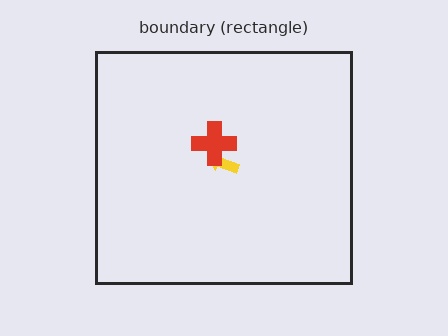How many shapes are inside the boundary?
2 inside, 0 outside.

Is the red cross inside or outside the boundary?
Inside.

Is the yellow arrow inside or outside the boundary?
Inside.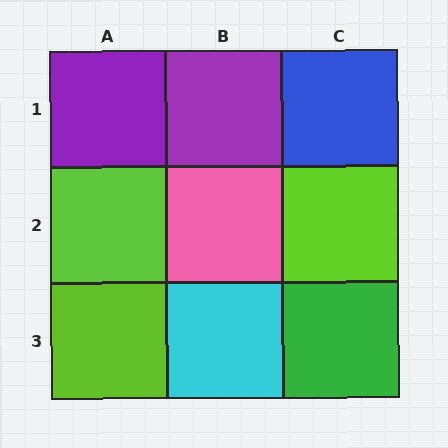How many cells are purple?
2 cells are purple.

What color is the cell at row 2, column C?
Lime.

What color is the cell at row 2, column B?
Pink.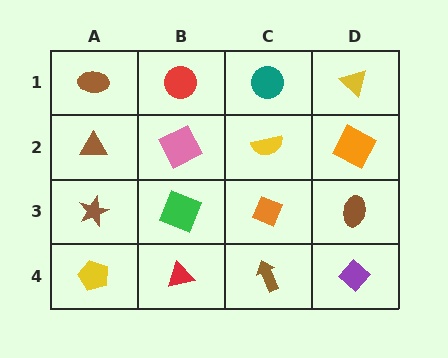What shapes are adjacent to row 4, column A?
A brown star (row 3, column A), a red triangle (row 4, column B).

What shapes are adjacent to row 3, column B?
A pink square (row 2, column B), a red triangle (row 4, column B), a brown star (row 3, column A), an orange diamond (row 3, column C).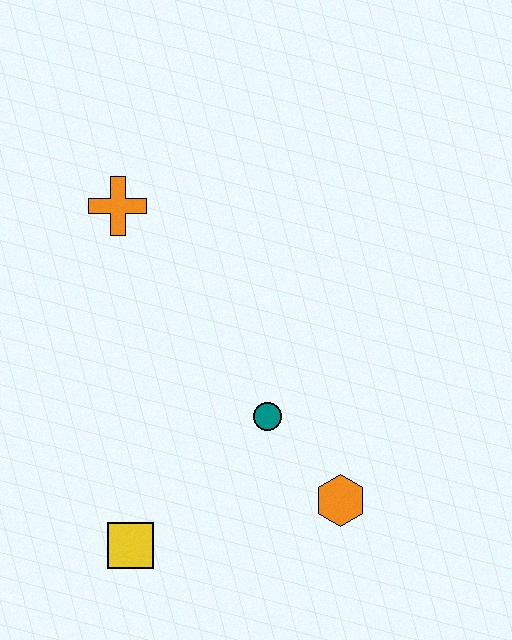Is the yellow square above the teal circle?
No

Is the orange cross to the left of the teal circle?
Yes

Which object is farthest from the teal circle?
The orange cross is farthest from the teal circle.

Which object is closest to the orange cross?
The teal circle is closest to the orange cross.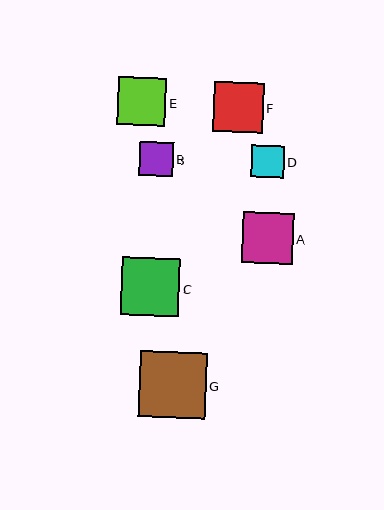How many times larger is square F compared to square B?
Square F is approximately 1.5 times the size of square B.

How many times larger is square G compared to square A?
Square G is approximately 1.3 times the size of square A.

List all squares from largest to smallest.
From largest to smallest: G, C, A, F, E, B, D.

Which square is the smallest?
Square D is the smallest with a size of approximately 33 pixels.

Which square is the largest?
Square G is the largest with a size of approximately 67 pixels.